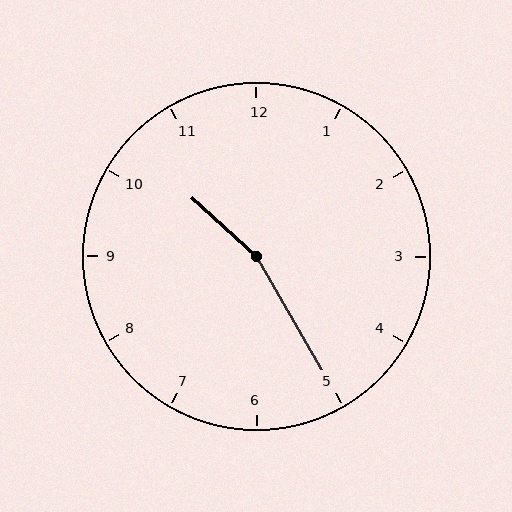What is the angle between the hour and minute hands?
Approximately 162 degrees.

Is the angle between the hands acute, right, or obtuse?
It is obtuse.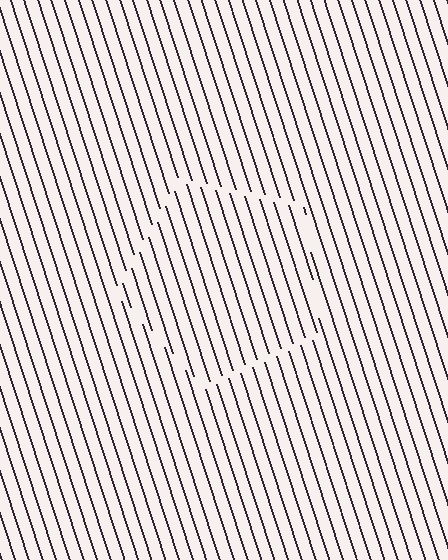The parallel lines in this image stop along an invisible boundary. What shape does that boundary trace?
An illusory pentagon. The interior of the shape contains the same grating, shifted by half a period — the contour is defined by the phase discontinuity where line-ends from the inner and outer gratings abut.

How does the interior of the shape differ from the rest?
The interior of the shape contains the same grating, shifted by half a period — the contour is defined by the phase discontinuity where line-ends from the inner and outer gratings abut.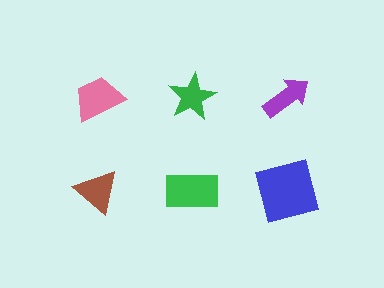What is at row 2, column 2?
A green rectangle.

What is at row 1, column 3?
A purple arrow.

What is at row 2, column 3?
A blue square.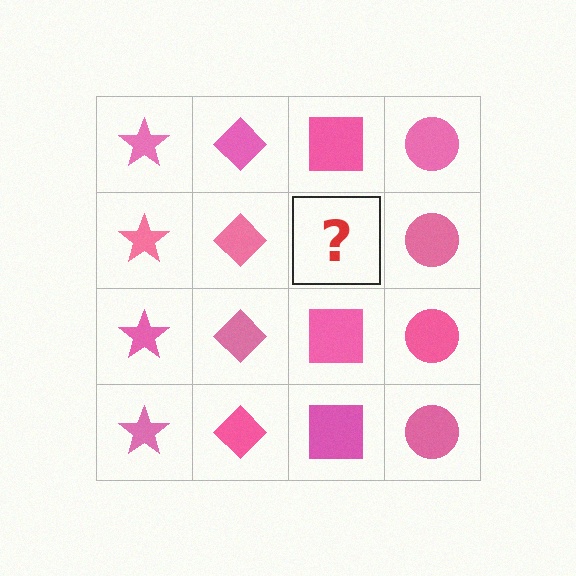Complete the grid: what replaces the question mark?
The question mark should be replaced with a pink square.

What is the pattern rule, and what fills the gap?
The rule is that each column has a consistent shape. The gap should be filled with a pink square.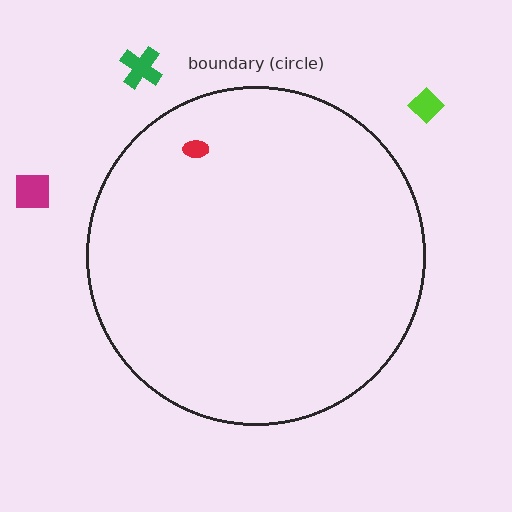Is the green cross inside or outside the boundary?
Outside.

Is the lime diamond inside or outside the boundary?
Outside.